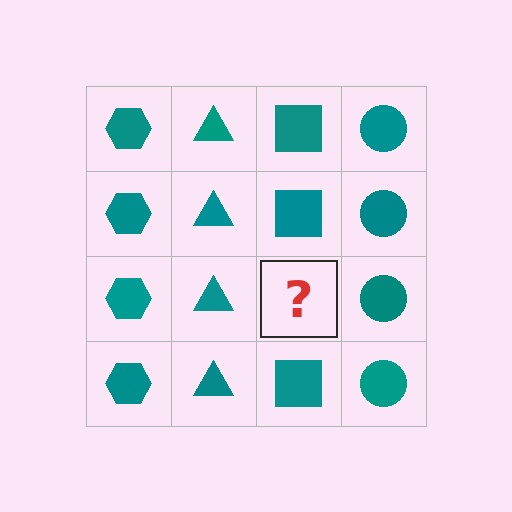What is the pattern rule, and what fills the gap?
The rule is that each column has a consistent shape. The gap should be filled with a teal square.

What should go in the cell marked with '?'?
The missing cell should contain a teal square.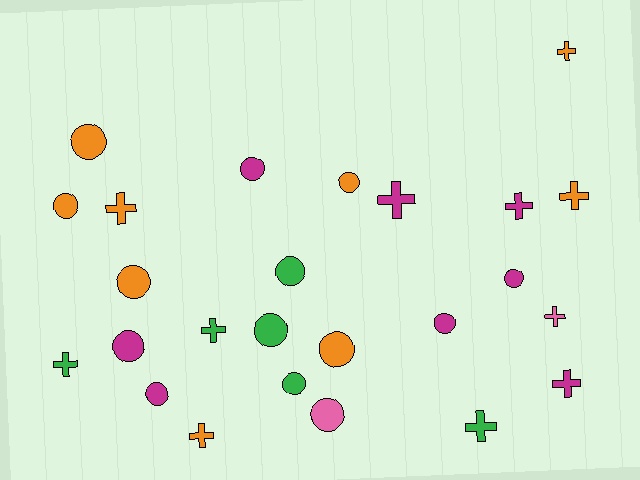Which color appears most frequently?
Orange, with 9 objects.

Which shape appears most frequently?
Circle, with 14 objects.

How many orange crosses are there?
There are 4 orange crosses.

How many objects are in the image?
There are 25 objects.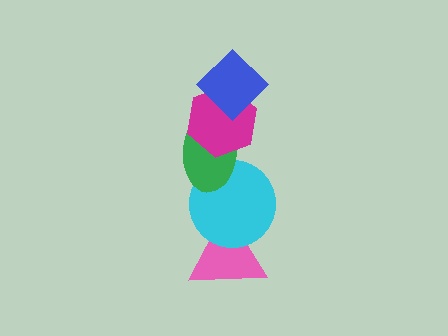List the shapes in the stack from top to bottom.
From top to bottom: the blue diamond, the magenta hexagon, the green ellipse, the cyan circle, the pink triangle.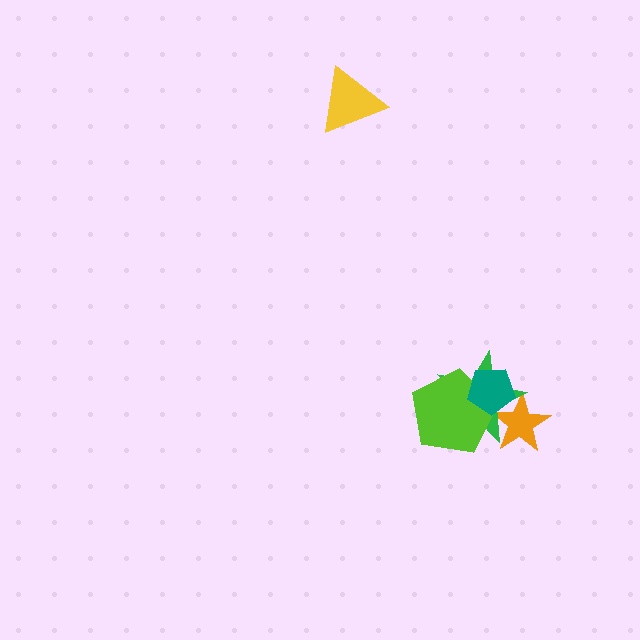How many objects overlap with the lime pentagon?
3 objects overlap with the lime pentagon.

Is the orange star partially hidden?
Yes, it is partially covered by another shape.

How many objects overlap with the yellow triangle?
0 objects overlap with the yellow triangle.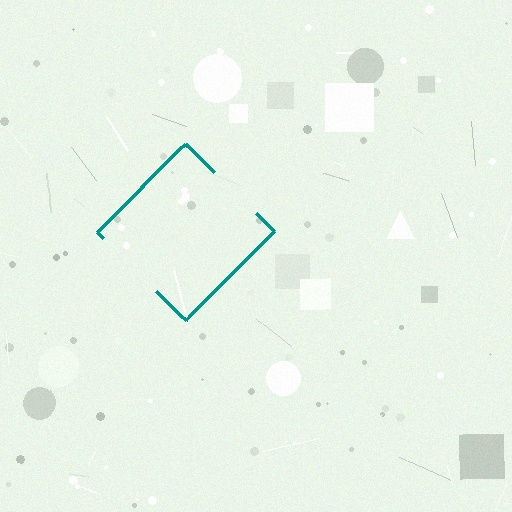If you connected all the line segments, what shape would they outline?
They would outline a diamond.